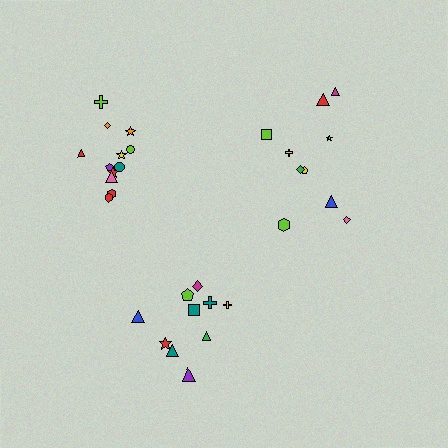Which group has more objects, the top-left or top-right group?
The top-left group.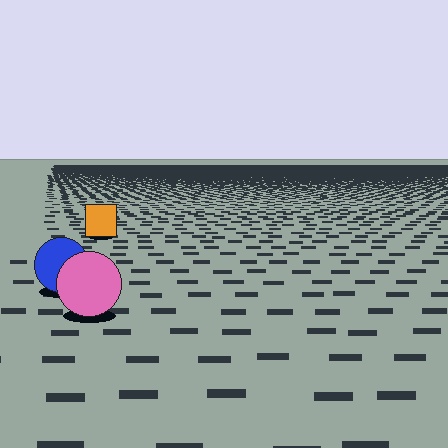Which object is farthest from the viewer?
The orange square is farthest from the viewer. It appears smaller and the ground texture around it is denser.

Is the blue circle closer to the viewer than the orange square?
Yes. The blue circle is closer — you can tell from the texture gradient: the ground texture is coarser near it.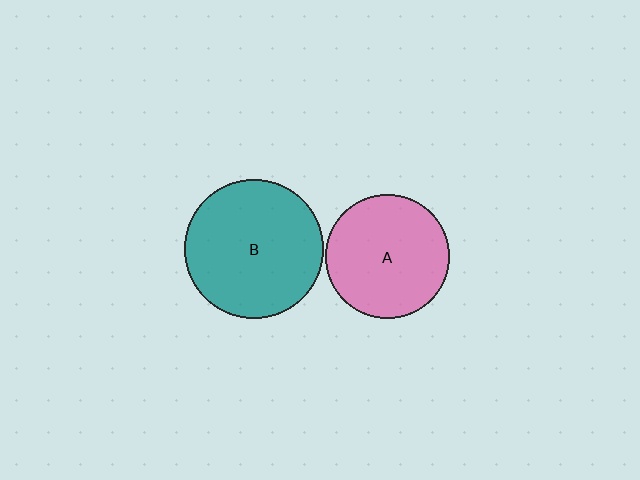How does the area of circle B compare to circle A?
Approximately 1.3 times.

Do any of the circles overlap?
No, none of the circles overlap.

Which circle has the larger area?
Circle B (teal).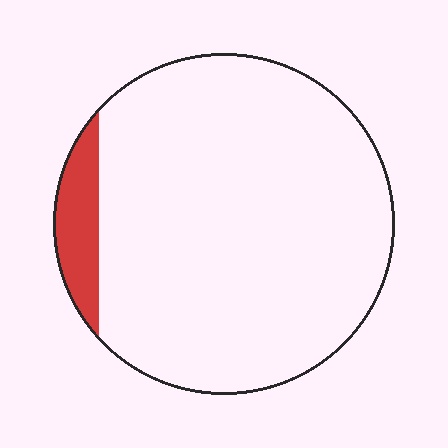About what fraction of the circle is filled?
About one tenth (1/10).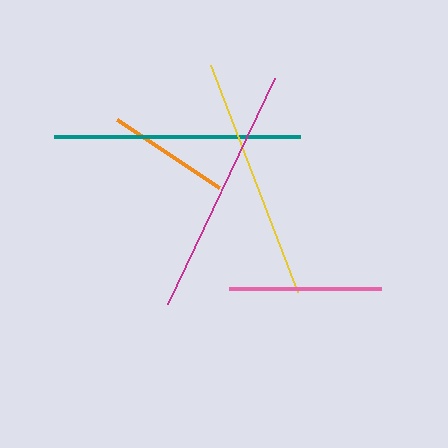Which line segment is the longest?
The magenta line is the longest at approximately 250 pixels.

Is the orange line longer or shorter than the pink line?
The pink line is longer than the orange line.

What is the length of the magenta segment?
The magenta segment is approximately 250 pixels long.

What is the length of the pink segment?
The pink segment is approximately 152 pixels long.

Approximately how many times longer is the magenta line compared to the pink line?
The magenta line is approximately 1.6 times the length of the pink line.